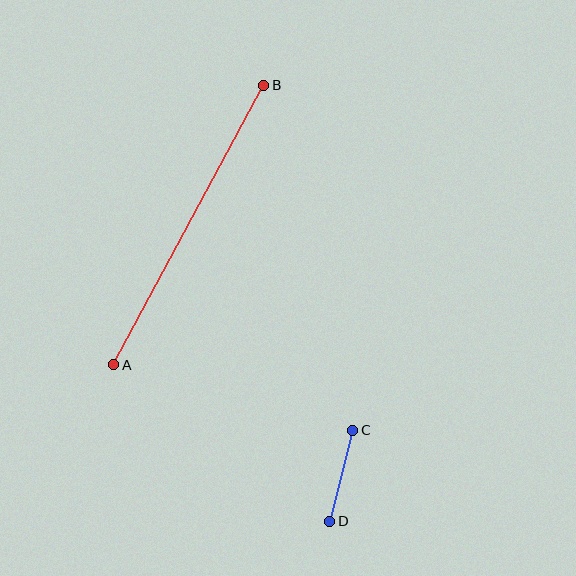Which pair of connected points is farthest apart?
Points A and B are farthest apart.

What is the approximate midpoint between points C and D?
The midpoint is at approximately (341, 476) pixels.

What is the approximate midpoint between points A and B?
The midpoint is at approximately (189, 225) pixels.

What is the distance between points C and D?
The distance is approximately 94 pixels.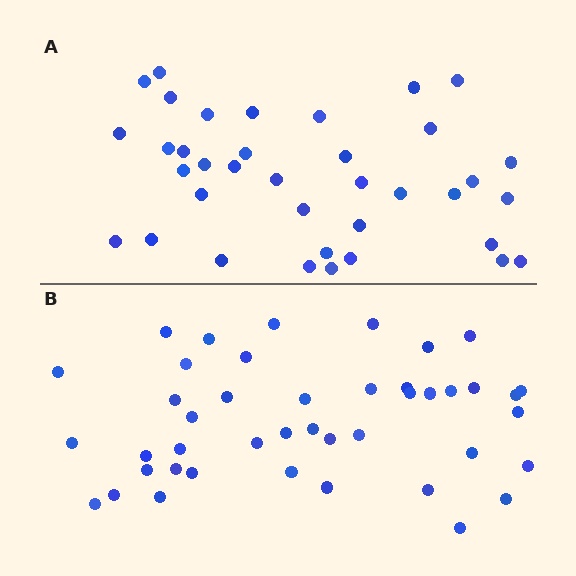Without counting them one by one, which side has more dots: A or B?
Region B (the bottom region) has more dots.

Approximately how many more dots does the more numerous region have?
Region B has about 6 more dots than region A.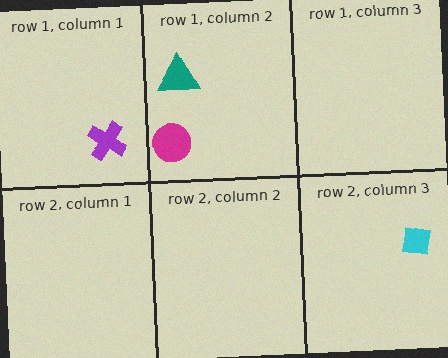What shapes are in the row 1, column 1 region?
The purple cross.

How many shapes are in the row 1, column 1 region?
1.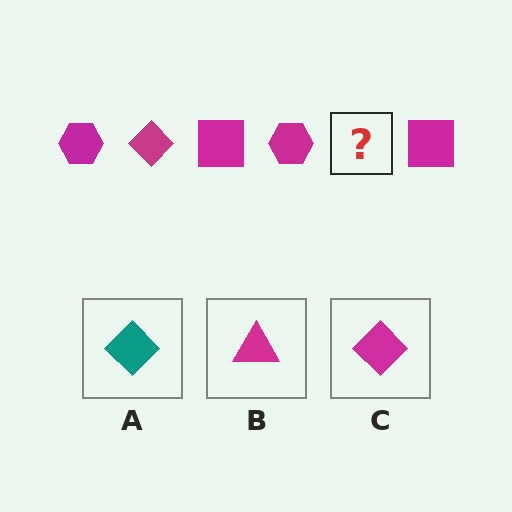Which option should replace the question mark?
Option C.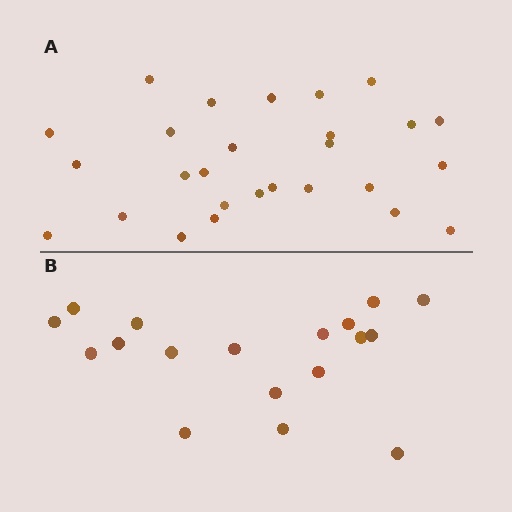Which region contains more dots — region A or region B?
Region A (the top region) has more dots.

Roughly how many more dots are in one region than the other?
Region A has roughly 8 or so more dots than region B.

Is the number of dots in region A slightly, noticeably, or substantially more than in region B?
Region A has substantially more. The ratio is roughly 1.5 to 1.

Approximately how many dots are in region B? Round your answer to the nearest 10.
About 20 dots. (The exact count is 18, which rounds to 20.)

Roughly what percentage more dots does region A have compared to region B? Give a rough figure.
About 50% more.